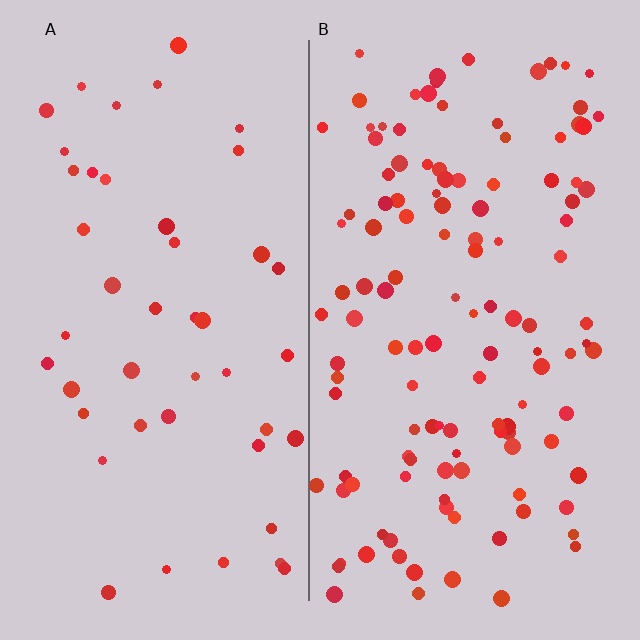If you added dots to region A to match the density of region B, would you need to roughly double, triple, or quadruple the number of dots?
Approximately triple.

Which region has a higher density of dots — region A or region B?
B (the right).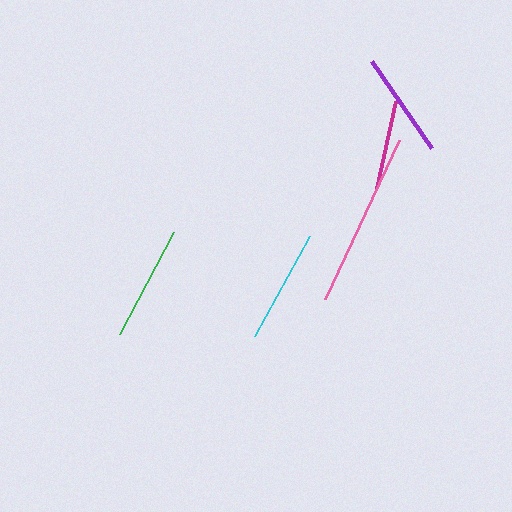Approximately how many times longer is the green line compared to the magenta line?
The green line is approximately 1.3 times the length of the magenta line.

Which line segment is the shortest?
The magenta line is the shortest at approximately 89 pixels.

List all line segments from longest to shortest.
From longest to shortest: pink, green, cyan, purple, magenta.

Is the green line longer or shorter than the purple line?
The green line is longer than the purple line.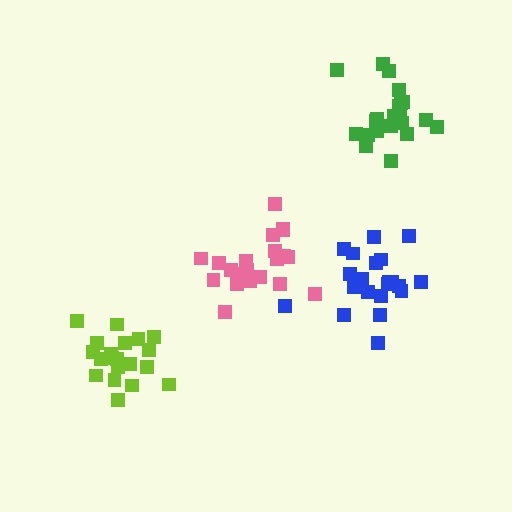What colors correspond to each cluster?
The clusters are colored: green, blue, lime, pink.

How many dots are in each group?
Group 1: 21 dots, Group 2: 21 dots, Group 3: 20 dots, Group 4: 21 dots (83 total).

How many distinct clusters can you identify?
There are 4 distinct clusters.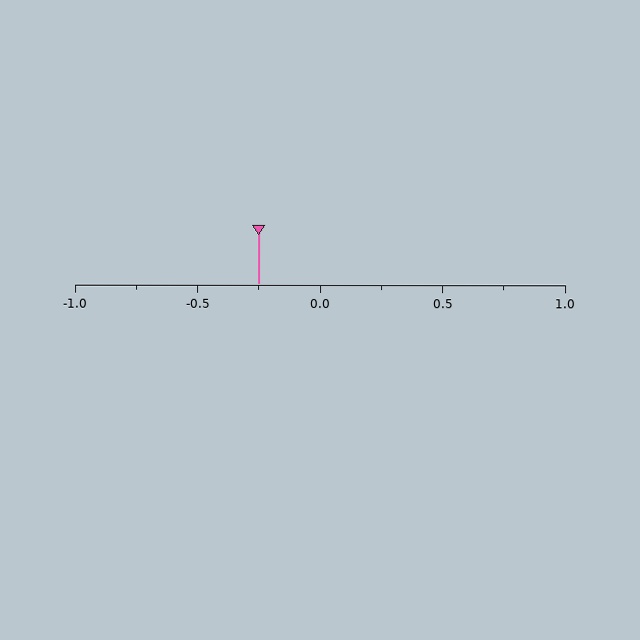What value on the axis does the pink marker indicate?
The marker indicates approximately -0.25.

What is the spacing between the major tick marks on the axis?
The major ticks are spaced 0.5 apart.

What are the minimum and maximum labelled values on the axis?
The axis runs from -1.0 to 1.0.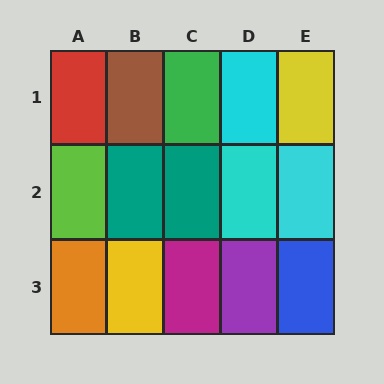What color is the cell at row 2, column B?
Teal.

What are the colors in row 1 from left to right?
Red, brown, green, cyan, yellow.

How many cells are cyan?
3 cells are cyan.